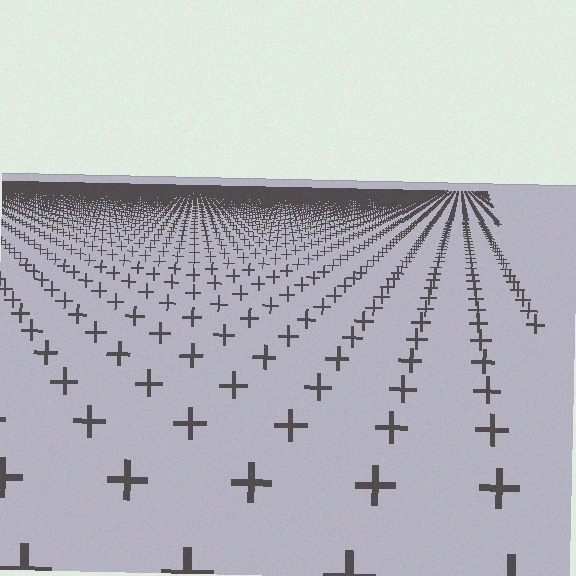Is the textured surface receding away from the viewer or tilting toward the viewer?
The surface is receding away from the viewer. Texture elements get smaller and denser toward the top.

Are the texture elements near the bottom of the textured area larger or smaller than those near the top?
Larger. Near the bottom, elements are closer to the viewer and appear at a bigger on-screen size.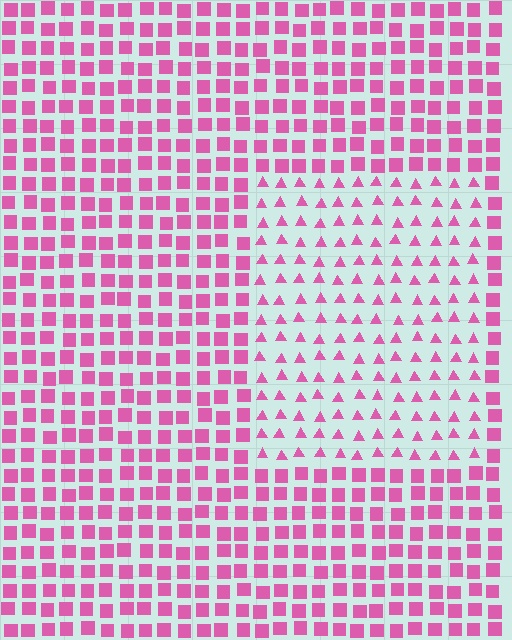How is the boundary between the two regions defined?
The boundary is defined by a change in element shape: triangles inside vs. squares outside. All elements share the same color and spacing.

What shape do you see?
I see a rectangle.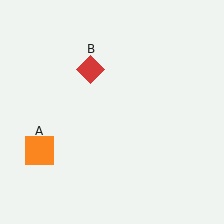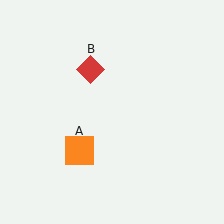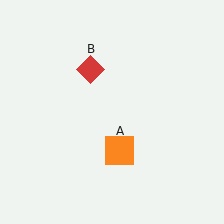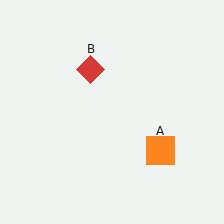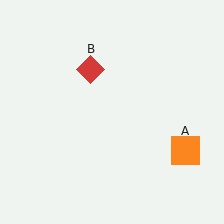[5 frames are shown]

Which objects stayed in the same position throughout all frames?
Red diamond (object B) remained stationary.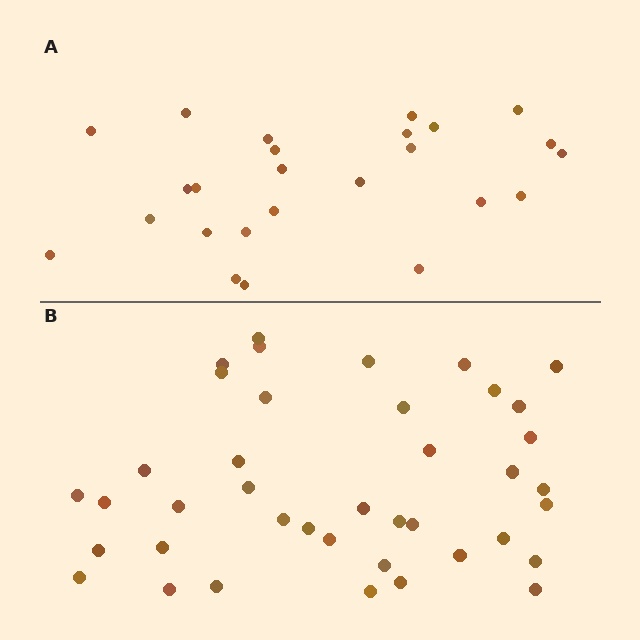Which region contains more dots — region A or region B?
Region B (the bottom region) has more dots.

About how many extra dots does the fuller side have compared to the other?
Region B has approximately 15 more dots than region A.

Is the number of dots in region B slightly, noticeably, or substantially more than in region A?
Region B has substantially more. The ratio is roughly 1.6 to 1.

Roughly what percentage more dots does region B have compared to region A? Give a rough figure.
About 60% more.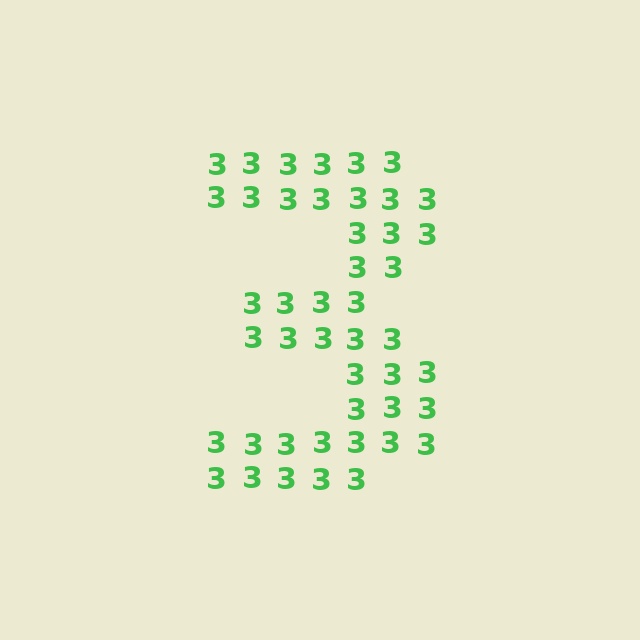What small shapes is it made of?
It is made of small digit 3's.